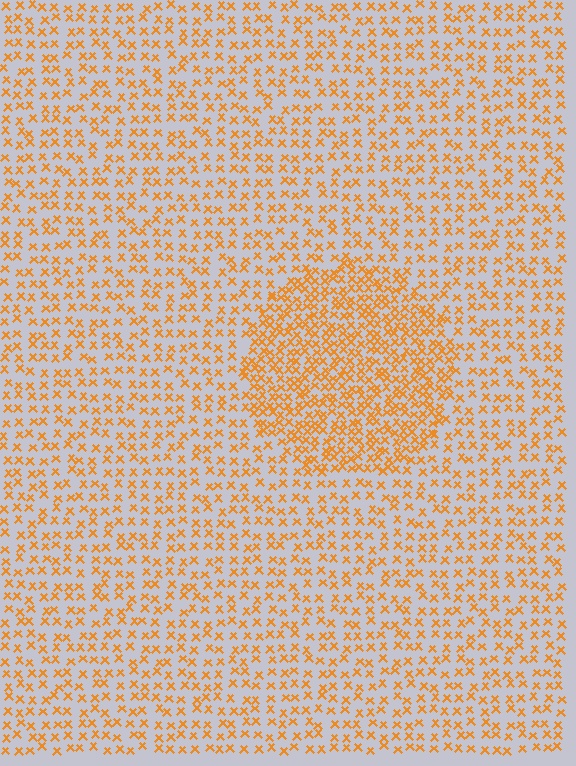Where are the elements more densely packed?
The elements are more densely packed inside the circle boundary.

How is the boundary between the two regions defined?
The boundary is defined by a change in element density (approximately 2.0x ratio). All elements are the same color, size, and shape.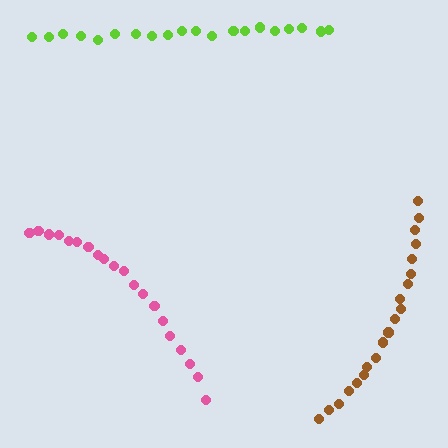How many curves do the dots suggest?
There are 3 distinct paths.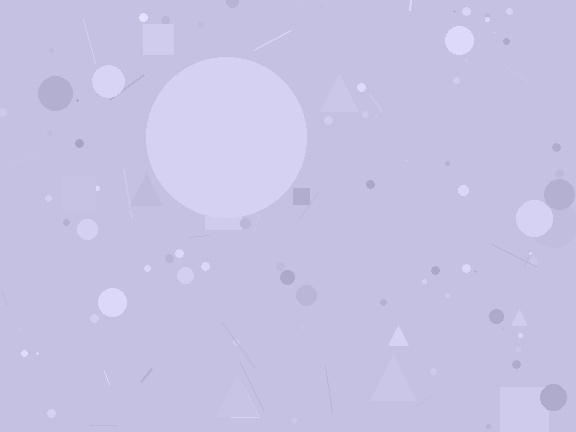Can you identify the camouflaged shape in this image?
The camouflaged shape is a circle.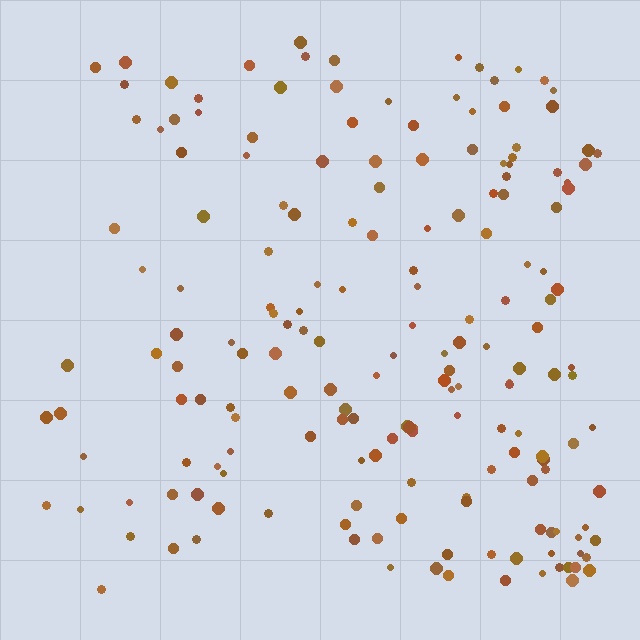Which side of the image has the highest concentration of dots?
The right.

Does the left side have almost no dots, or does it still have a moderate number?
Still a moderate number, just noticeably fewer than the right.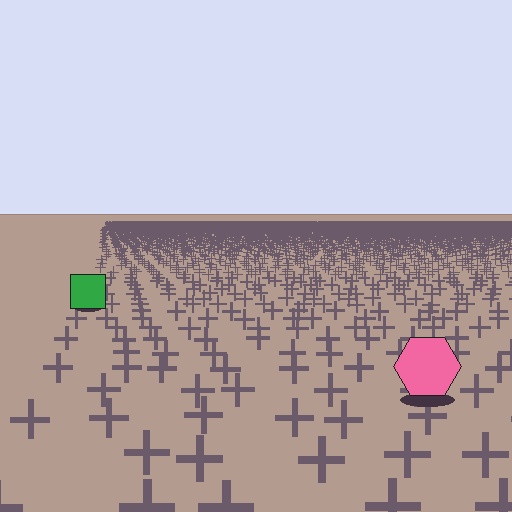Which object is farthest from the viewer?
The green square is farthest from the viewer. It appears smaller and the ground texture around it is denser.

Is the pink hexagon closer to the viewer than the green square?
Yes. The pink hexagon is closer — you can tell from the texture gradient: the ground texture is coarser near it.